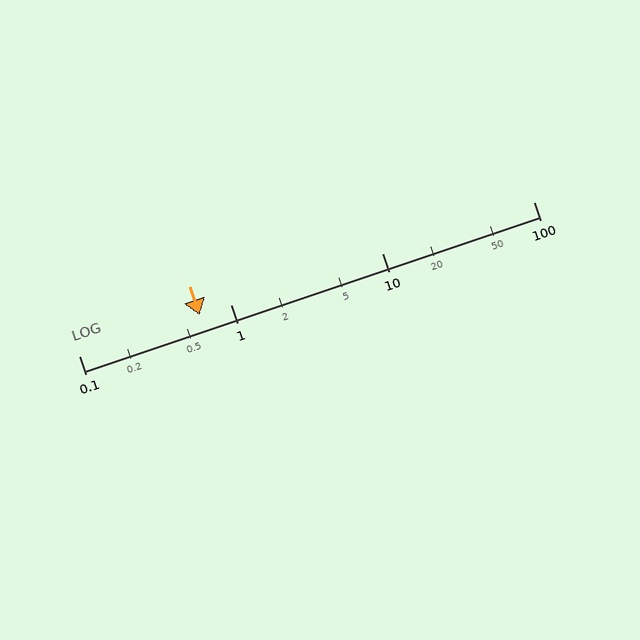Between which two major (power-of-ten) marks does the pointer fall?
The pointer is between 0.1 and 1.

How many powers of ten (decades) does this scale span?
The scale spans 3 decades, from 0.1 to 100.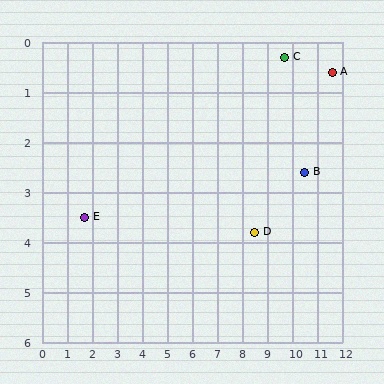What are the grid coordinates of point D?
Point D is at approximately (8.5, 3.8).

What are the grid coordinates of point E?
Point E is at approximately (1.7, 3.5).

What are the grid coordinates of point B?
Point B is at approximately (10.5, 2.6).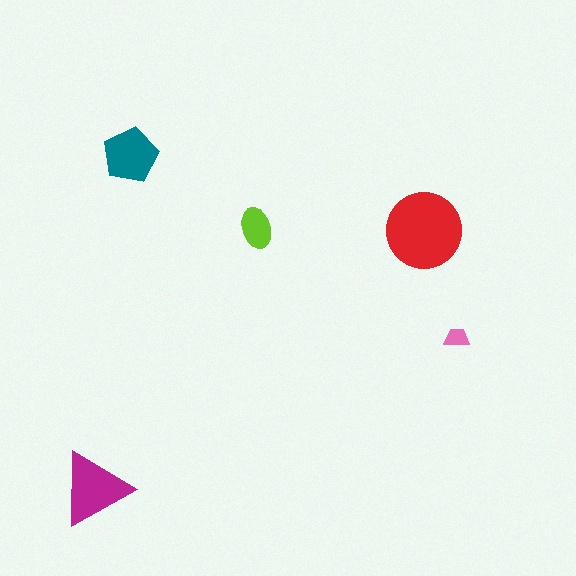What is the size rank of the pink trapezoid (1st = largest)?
5th.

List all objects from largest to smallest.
The red circle, the magenta triangle, the teal pentagon, the lime ellipse, the pink trapezoid.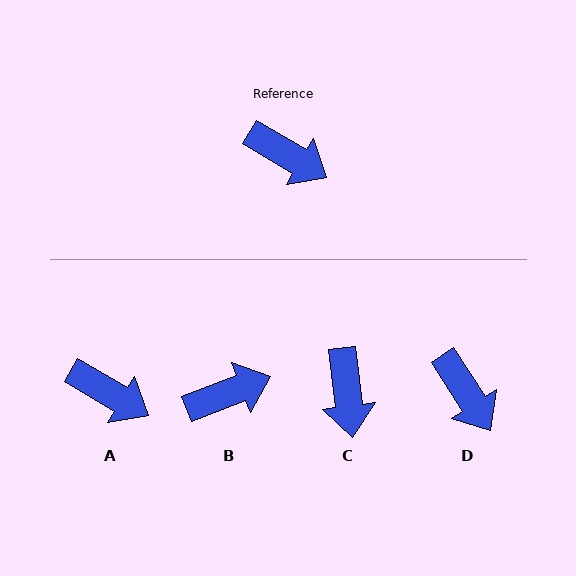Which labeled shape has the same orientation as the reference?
A.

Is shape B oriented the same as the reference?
No, it is off by about 51 degrees.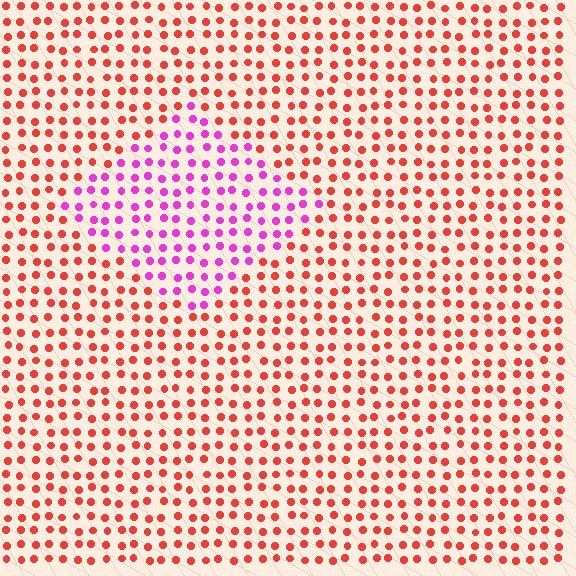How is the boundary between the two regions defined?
The boundary is defined purely by a slight shift in hue (about 57 degrees). Spacing, size, and orientation are identical on both sides.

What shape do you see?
I see a diamond.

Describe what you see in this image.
The image is filled with small red elements in a uniform arrangement. A diamond-shaped region is visible where the elements are tinted to a slightly different hue, forming a subtle color boundary.